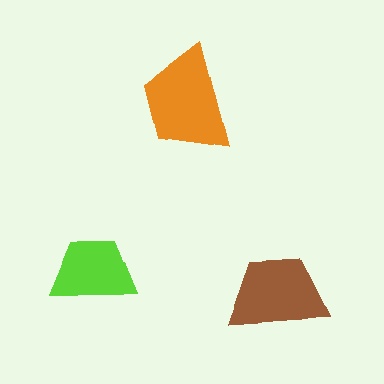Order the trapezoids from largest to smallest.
the orange one, the brown one, the lime one.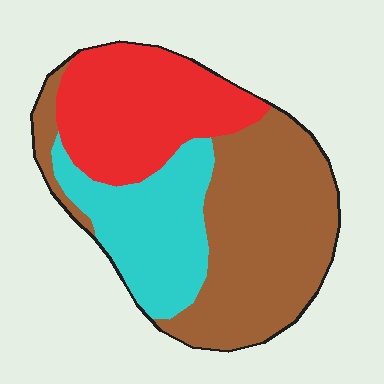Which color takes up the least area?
Cyan, at roughly 25%.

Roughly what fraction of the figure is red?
Red covers 30% of the figure.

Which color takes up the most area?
Brown, at roughly 45%.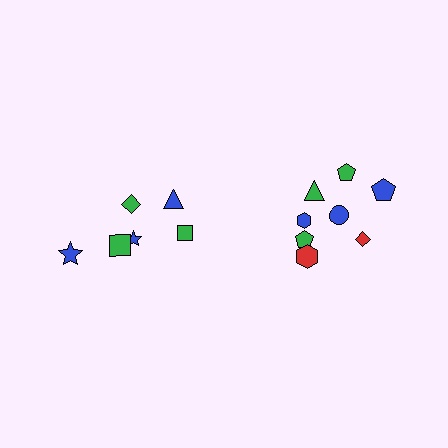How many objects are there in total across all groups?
There are 14 objects.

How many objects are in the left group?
There are 6 objects.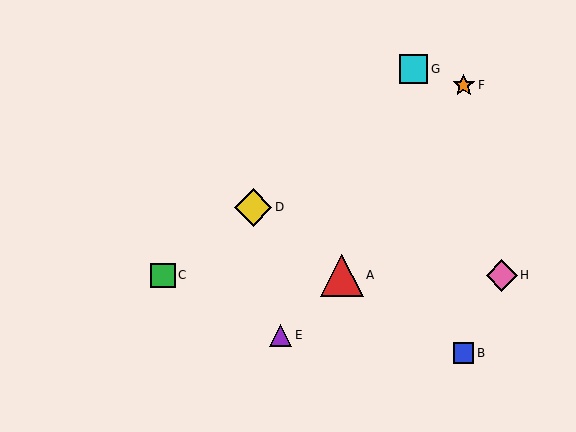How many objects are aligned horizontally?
3 objects (A, C, H) are aligned horizontally.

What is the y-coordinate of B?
Object B is at y≈353.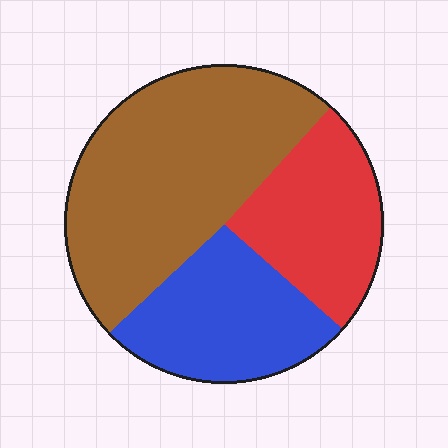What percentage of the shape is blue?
Blue covers 26% of the shape.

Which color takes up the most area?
Brown, at roughly 50%.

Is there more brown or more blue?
Brown.